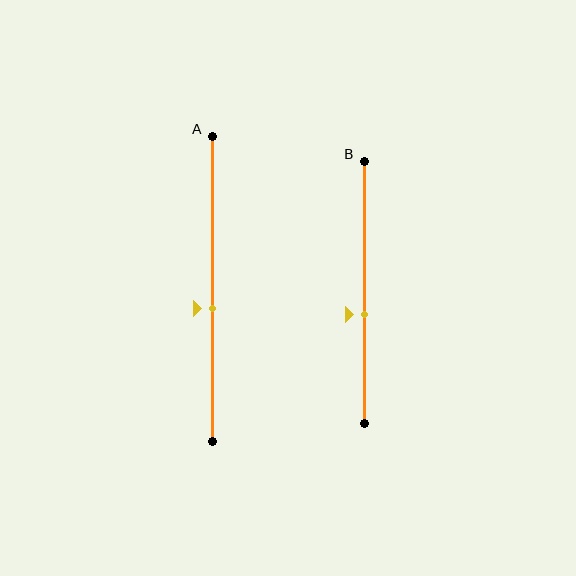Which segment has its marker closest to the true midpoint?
Segment A has its marker closest to the true midpoint.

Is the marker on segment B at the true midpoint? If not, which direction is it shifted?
No, the marker on segment B is shifted downward by about 9% of the segment length.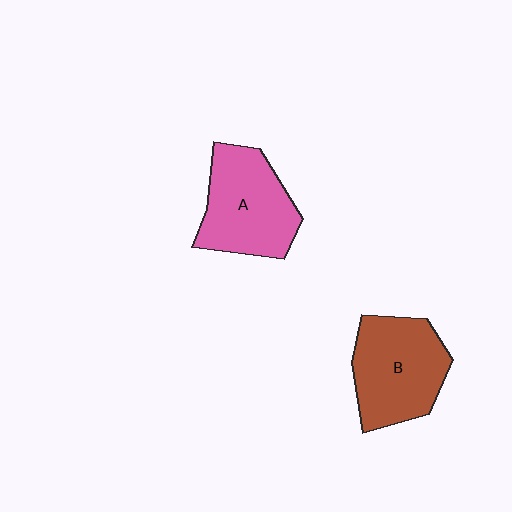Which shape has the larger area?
Shape B (brown).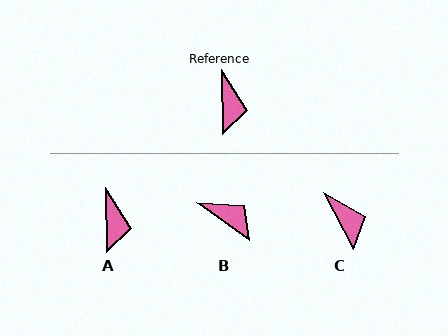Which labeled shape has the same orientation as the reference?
A.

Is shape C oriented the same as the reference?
No, it is off by about 28 degrees.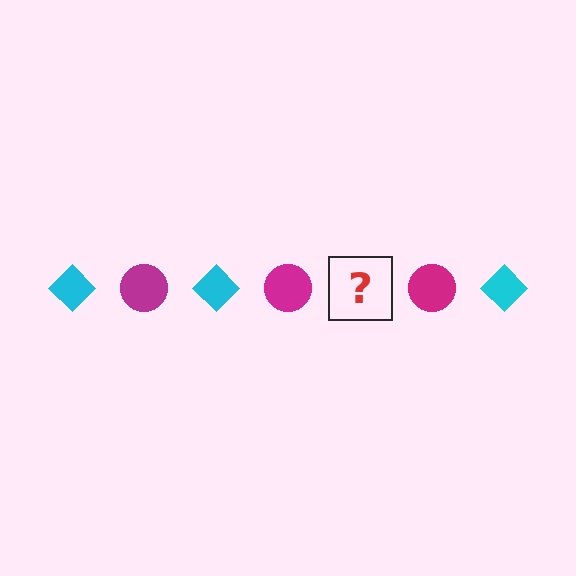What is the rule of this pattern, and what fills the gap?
The rule is that the pattern alternates between cyan diamond and magenta circle. The gap should be filled with a cyan diamond.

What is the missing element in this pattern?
The missing element is a cyan diamond.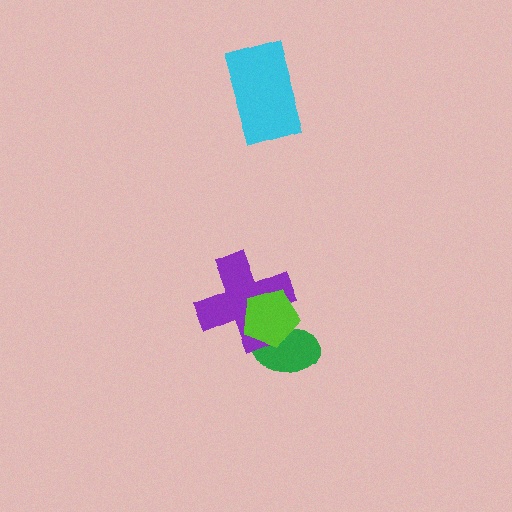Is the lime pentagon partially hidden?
No, no other shape covers it.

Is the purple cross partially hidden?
Yes, it is partially covered by another shape.